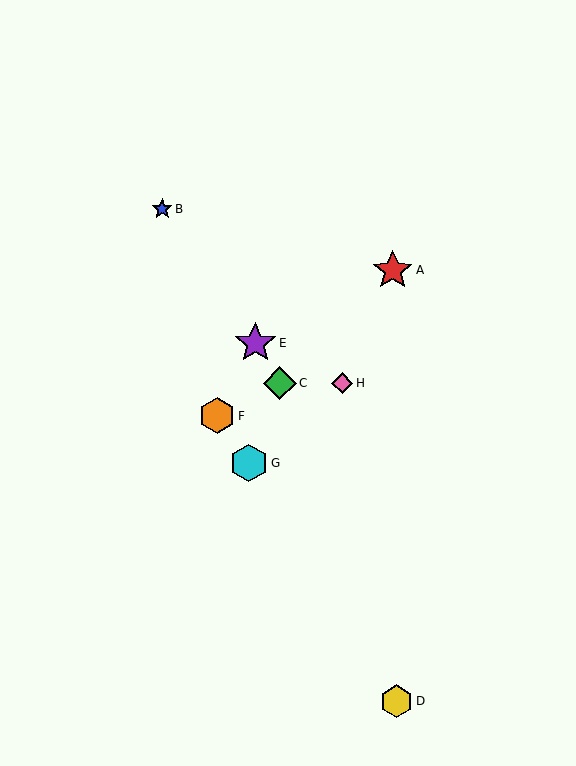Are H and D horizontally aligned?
No, H is at y≈383 and D is at y≈701.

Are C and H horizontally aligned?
Yes, both are at y≈383.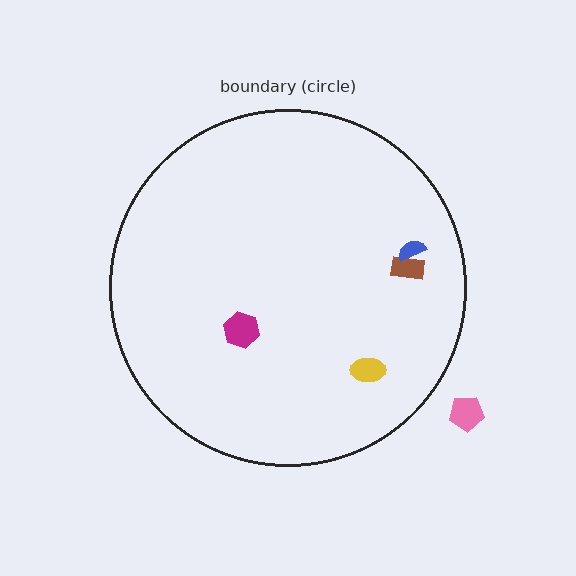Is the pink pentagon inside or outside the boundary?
Outside.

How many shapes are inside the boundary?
4 inside, 1 outside.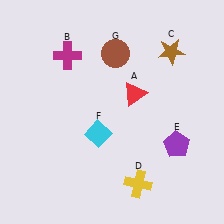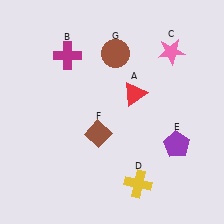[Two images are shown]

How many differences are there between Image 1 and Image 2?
There are 2 differences between the two images.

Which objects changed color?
C changed from brown to pink. F changed from cyan to brown.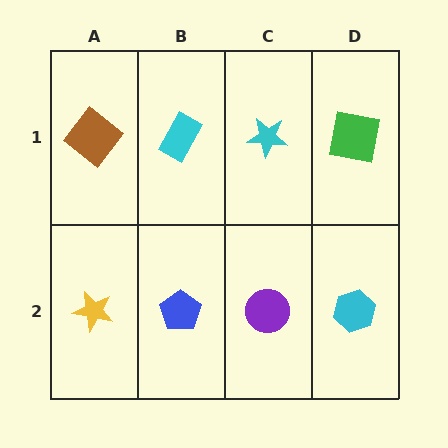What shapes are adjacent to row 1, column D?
A cyan hexagon (row 2, column D), a cyan star (row 1, column C).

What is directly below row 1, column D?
A cyan hexagon.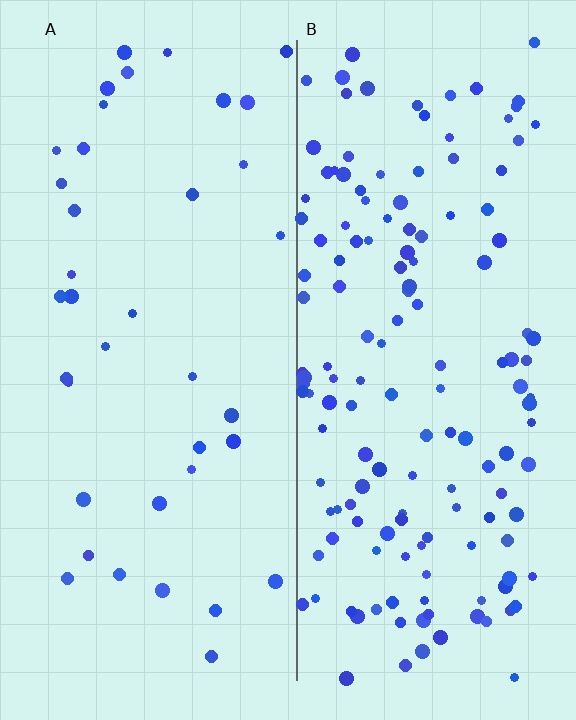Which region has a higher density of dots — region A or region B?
B (the right).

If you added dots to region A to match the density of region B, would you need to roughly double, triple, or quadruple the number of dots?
Approximately quadruple.